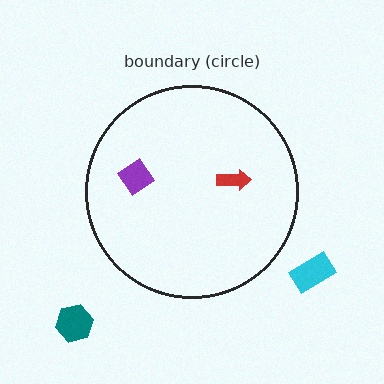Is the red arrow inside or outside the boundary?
Inside.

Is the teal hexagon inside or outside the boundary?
Outside.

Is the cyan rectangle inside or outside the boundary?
Outside.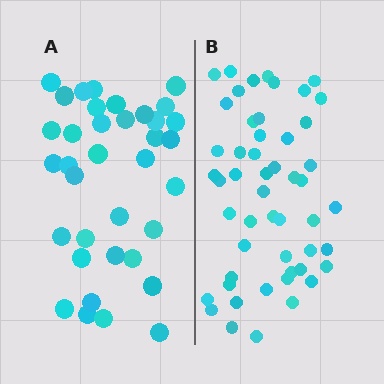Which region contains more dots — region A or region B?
Region B (the right region) has more dots.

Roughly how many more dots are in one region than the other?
Region B has approximately 15 more dots than region A.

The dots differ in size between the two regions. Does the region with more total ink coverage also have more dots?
No. Region A has more total ink coverage because its dots are larger, but region B actually contains more individual dots. Total area can be misleading — the number of items is what matters here.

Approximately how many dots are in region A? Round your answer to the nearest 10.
About 40 dots. (The exact count is 36, which rounds to 40.)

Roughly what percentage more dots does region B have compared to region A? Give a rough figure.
About 40% more.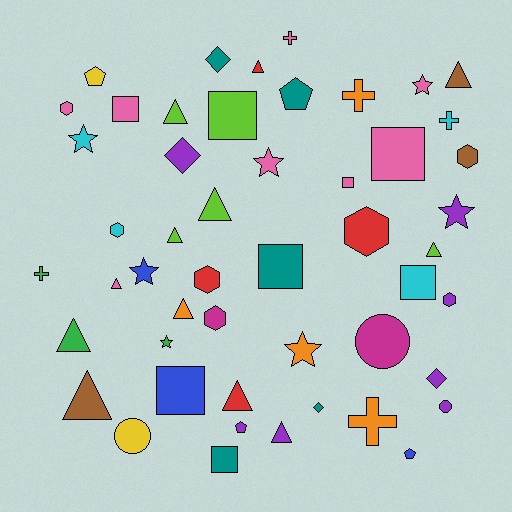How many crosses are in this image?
There are 5 crosses.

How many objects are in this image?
There are 50 objects.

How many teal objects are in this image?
There are 5 teal objects.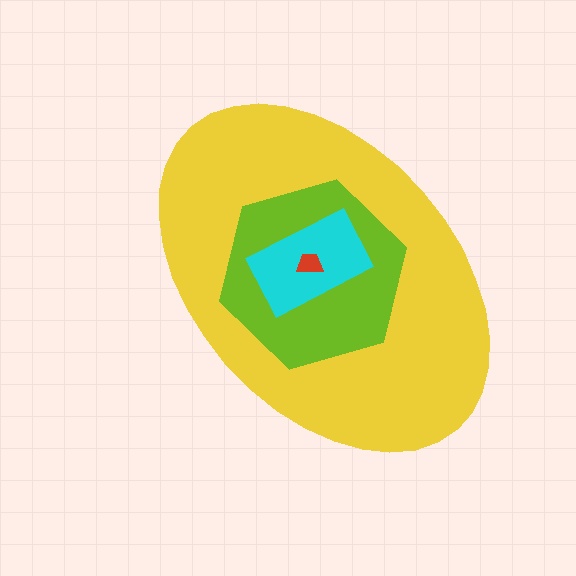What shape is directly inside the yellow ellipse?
The lime hexagon.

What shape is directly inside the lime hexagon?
The cyan rectangle.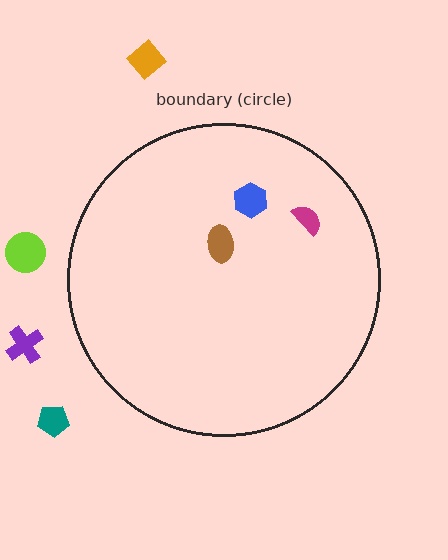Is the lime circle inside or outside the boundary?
Outside.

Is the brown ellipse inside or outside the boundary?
Inside.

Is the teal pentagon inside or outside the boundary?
Outside.